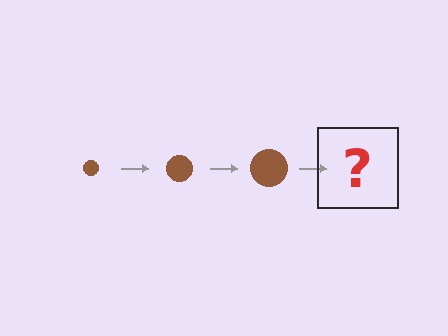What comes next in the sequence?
The next element should be a brown circle, larger than the previous one.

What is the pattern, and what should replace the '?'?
The pattern is that the circle gets progressively larger each step. The '?' should be a brown circle, larger than the previous one.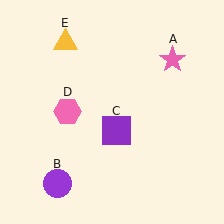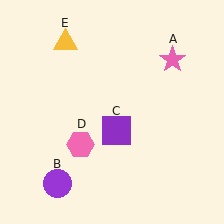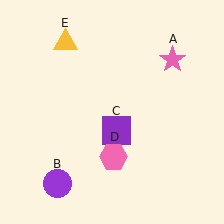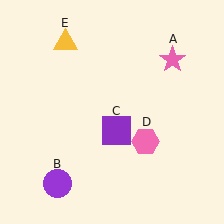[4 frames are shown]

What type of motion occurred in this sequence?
The pink hexagon (object D) rotated counterclockwise around the center of the scene.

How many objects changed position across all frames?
1 object changed position: pink hexagon (object D).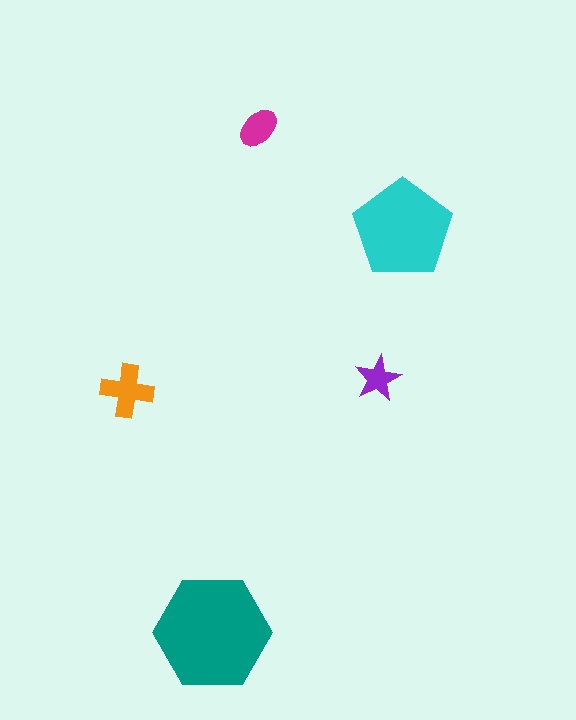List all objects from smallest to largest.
The purple star, the magenta ellipse, the orange cross, the cyan pentagon, the teal hexagon.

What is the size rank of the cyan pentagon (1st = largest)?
2nd.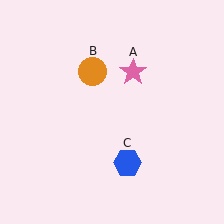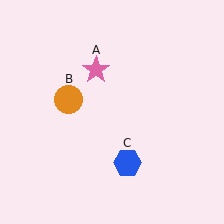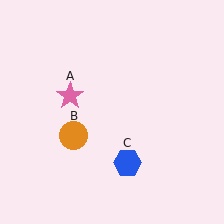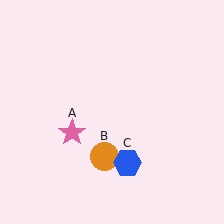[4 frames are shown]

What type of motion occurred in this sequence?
The pink star (object A), orange circle (object B) rotated counterclockwise around the center of the scene.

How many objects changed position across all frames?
2 objects changed position: pink star (object A), orange circle (object B).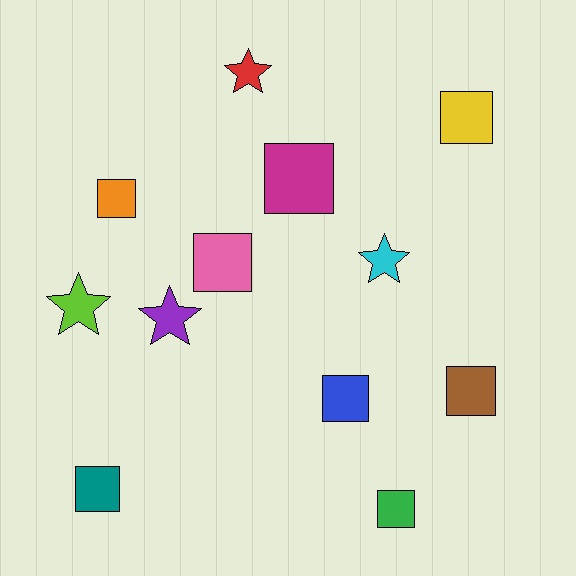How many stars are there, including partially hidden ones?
There are 4 stars.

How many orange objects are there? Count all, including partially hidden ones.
There is 1 orange object.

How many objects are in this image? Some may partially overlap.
There are 12 objects.